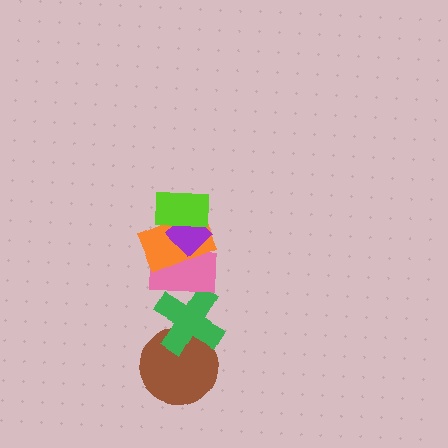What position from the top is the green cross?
The green cross is 5th from the top.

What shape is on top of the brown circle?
The green cross is on top of the brown circle.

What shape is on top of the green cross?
The pink rectangle is on top of the green cross.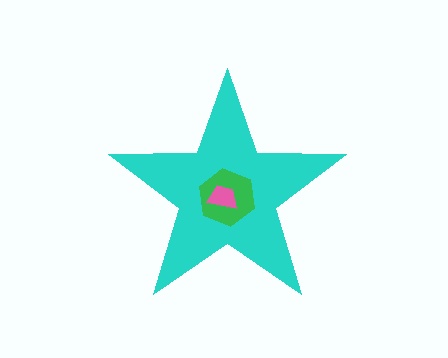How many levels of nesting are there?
3.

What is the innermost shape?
The pink trapezoid.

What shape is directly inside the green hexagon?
The pink trapezoid.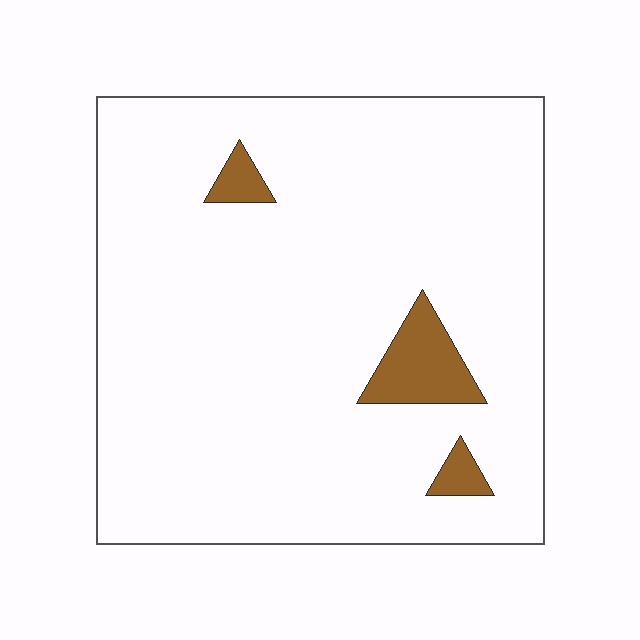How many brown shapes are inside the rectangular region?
3.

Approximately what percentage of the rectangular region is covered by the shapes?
Approximately 5%.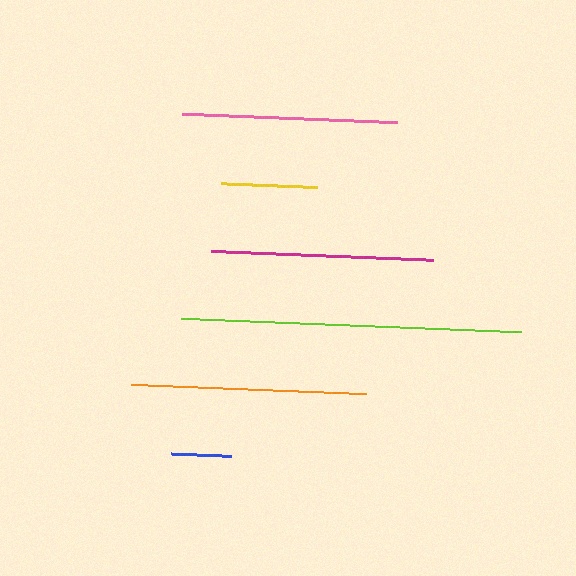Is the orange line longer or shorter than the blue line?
The orange line is longer than the blue line.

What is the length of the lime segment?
The lime segment is approximately 341 pixels long.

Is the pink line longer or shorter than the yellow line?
The pink line is longer than the yellow line.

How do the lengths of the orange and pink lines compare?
The orange and pink lines are approximately the same length.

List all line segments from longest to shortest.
From longest to shortest: lime, orange, magenta, pink, yellow, blue.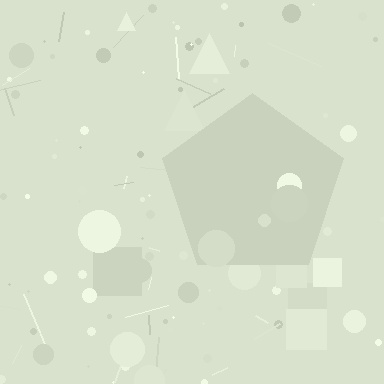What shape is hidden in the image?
A pentagon is hidden in the image.